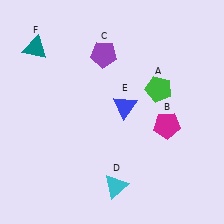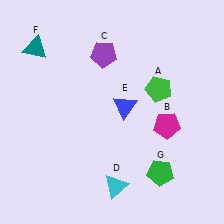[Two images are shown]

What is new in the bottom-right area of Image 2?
A green pentagon (G) was added in the bottom-right area of Image 2.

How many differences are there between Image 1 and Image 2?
There is 1 difference between the two images.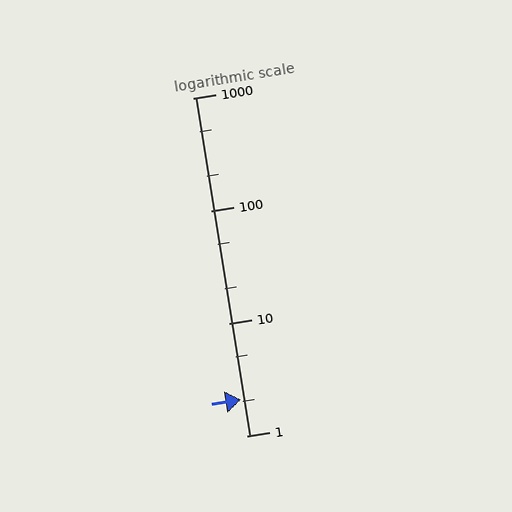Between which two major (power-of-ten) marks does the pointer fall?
The pointer is between 1 and 10.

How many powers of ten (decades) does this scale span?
The scale spans 3 decades, from 1 to 1000.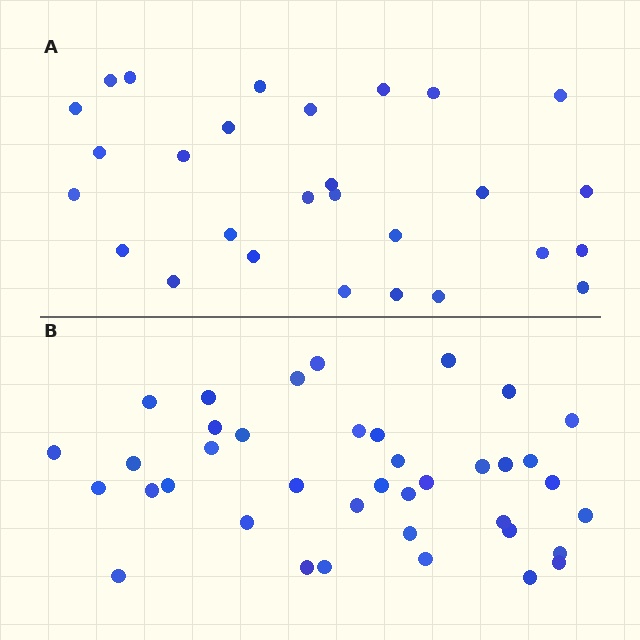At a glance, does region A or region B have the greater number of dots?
Region B (the bottom region) has more dots.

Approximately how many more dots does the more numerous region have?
Region B has roughly 12 or so more dots than region A.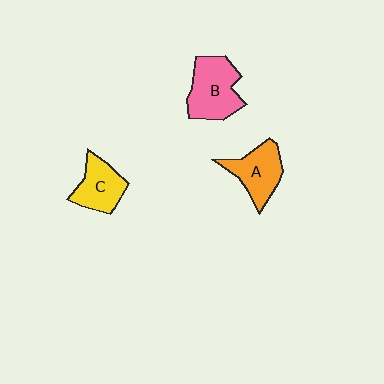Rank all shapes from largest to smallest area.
From largest to smallest: B (pink), A (orange), C (yellow).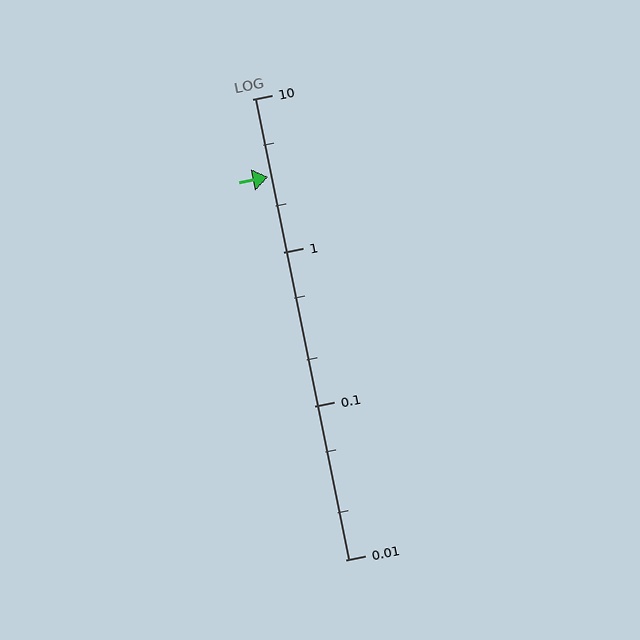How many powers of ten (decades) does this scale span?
The scale spans 3 decades, from 0.01 to 10.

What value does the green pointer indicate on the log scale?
The pointer indicates approximately 3.1.